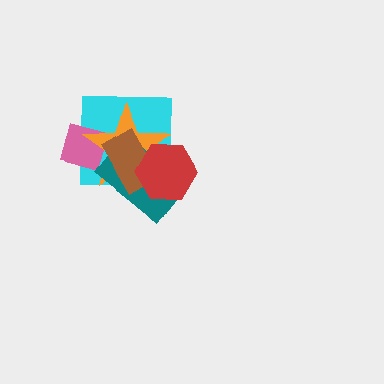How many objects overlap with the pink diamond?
3 objects overlap with the pink diamond.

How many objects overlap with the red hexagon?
4 objects overlap with the red hexagon.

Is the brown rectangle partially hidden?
Yes, it is partially covered by another shape.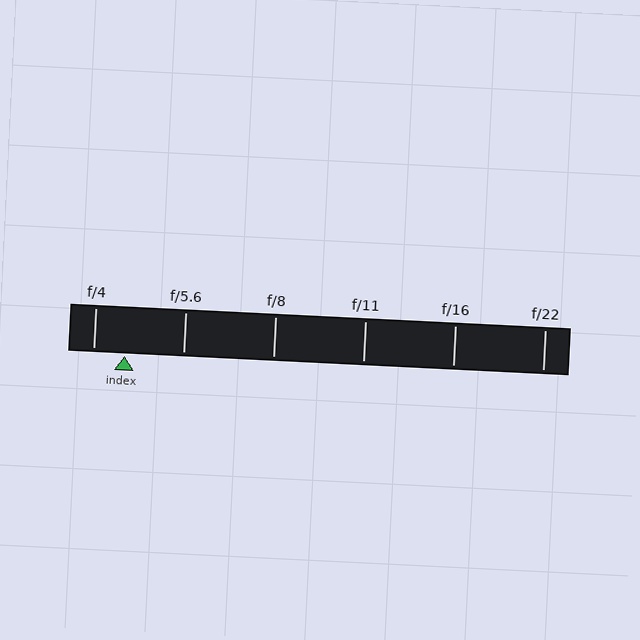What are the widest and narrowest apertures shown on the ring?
The widest aperture shown is f/4 and the narrowest is f/22.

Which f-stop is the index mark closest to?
The index mark is closest to f/4.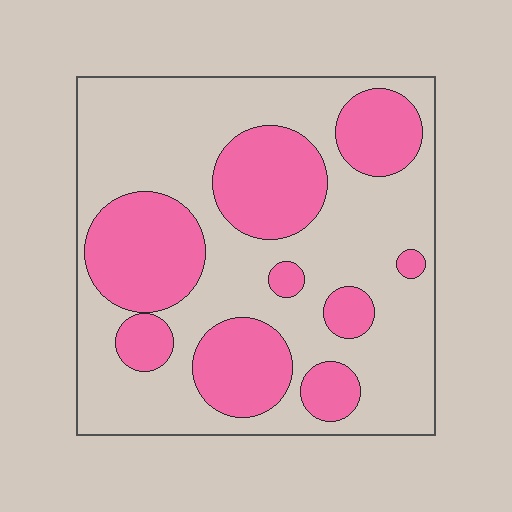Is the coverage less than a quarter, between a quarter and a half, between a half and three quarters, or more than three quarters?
Between a quarter and a half.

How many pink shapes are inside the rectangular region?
9.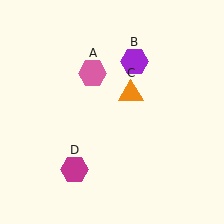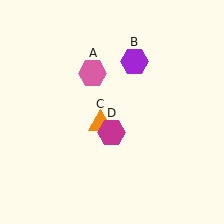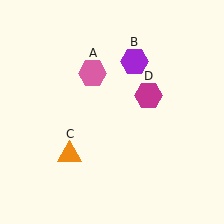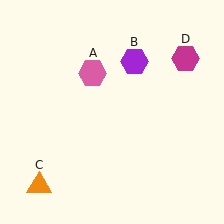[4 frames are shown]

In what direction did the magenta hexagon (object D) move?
The magenta hexagon (object D) moved up and to the right.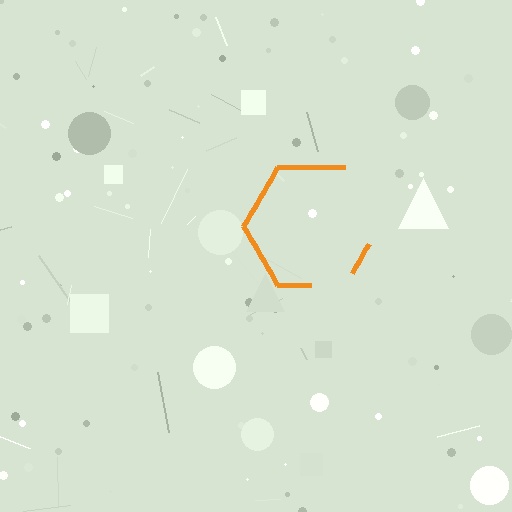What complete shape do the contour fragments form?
The contour fragments form a hexagon.